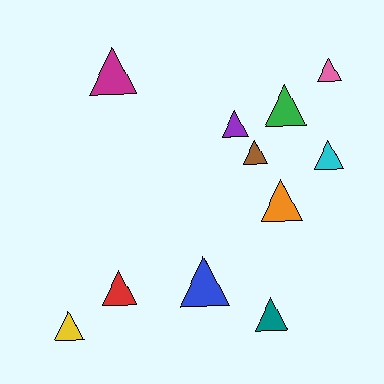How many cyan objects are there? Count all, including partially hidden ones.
There is 1 cyan object.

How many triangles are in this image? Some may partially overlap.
There are 11 triangles.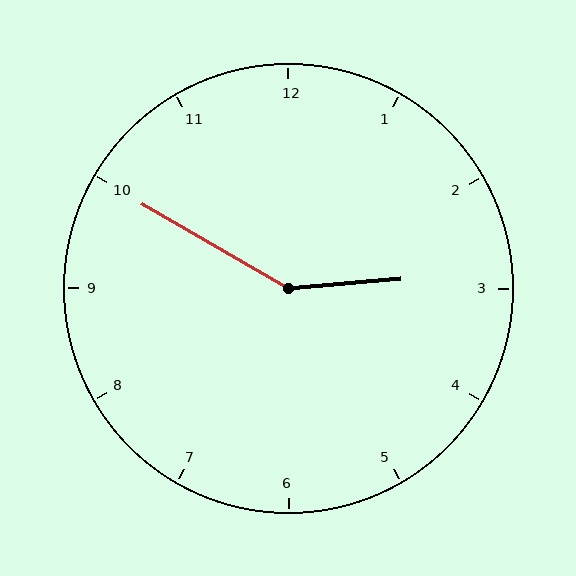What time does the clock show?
2:50.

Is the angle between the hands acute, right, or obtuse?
It is obtuse.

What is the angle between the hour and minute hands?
Approximately 145 degrees.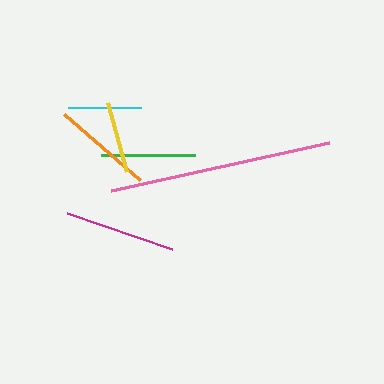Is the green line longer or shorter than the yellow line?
The green line is longer than the yellow line.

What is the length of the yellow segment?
The yellow segment is approximately 72 pixels long.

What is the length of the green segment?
The green segment is approximately 94 pixels long.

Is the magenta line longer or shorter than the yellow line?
The magenta line is longer than the yellow line.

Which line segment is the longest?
The pink line is the longest at approximately 223 pixels.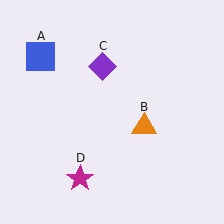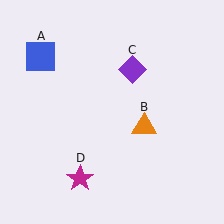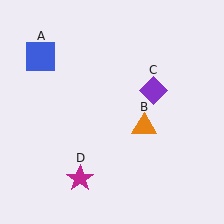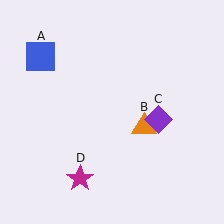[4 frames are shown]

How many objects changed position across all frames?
1 object changed position: purple diamond (object C).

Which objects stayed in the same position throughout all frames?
Blue square (object A) and orange triangle (object B) and magenta star (object D) remained stationary.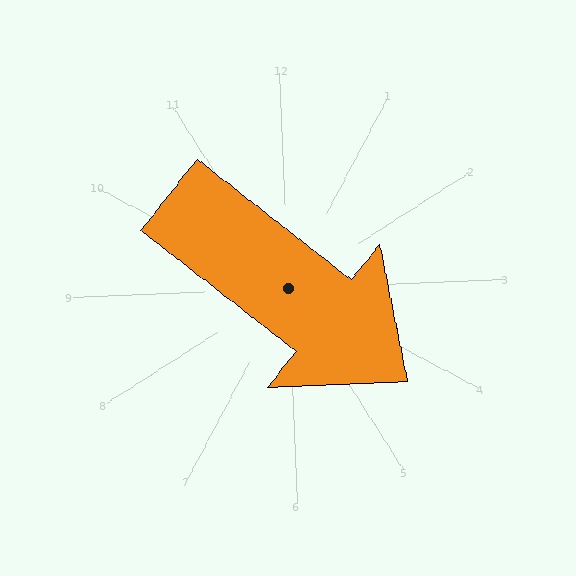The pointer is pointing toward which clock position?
Roughly 4 o'clock.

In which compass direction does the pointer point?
Southeast.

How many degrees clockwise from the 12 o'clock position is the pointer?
Approximately 130 degrees.